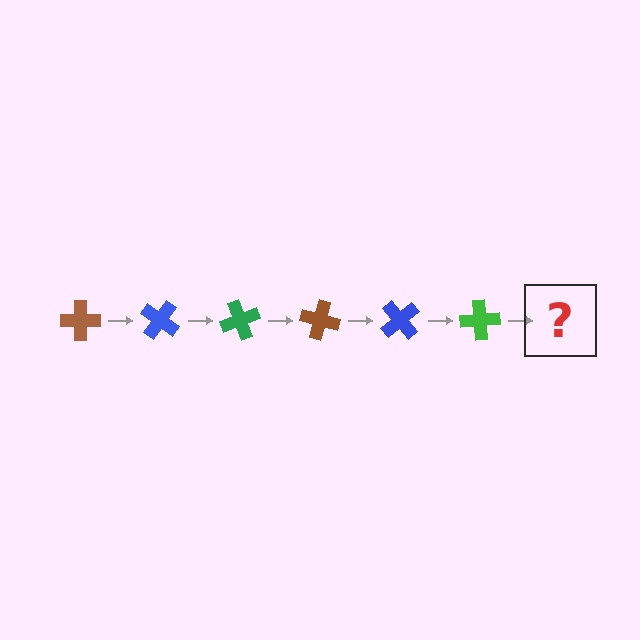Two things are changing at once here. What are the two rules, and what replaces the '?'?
The two rules are that it rotates 35 degrees each step and the color cycles through brown, blue, and green. The '?' should be a brown cross, rotated 210 degrees from the start.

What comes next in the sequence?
The next element should be a brown cross, rotated 210 degrees from the start.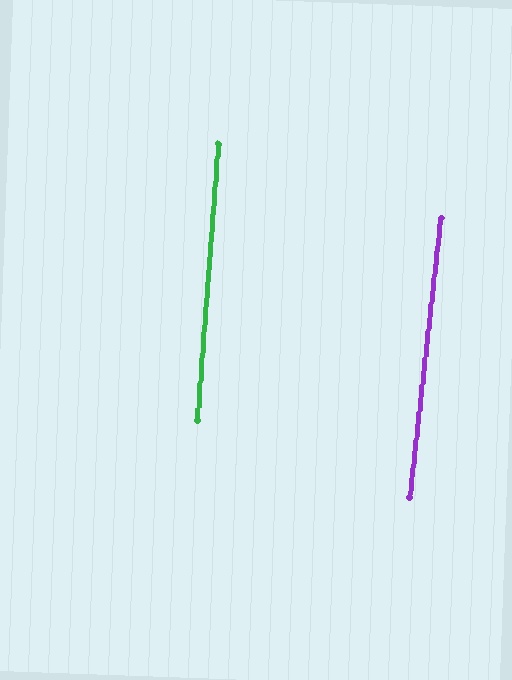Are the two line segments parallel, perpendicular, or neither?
Parallel — their directions differ by only 1.9°.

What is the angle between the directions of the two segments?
Approximately 2 degrees.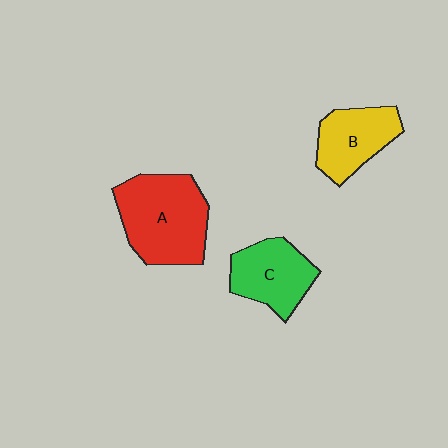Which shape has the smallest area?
Shape B (yellow).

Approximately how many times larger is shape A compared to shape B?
Approximately 1.5 times.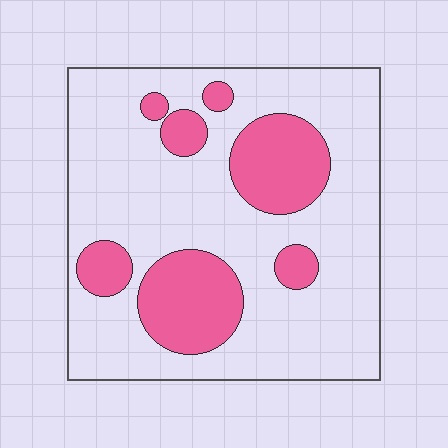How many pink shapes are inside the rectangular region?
7.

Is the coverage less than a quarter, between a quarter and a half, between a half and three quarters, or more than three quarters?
Less than a quarter.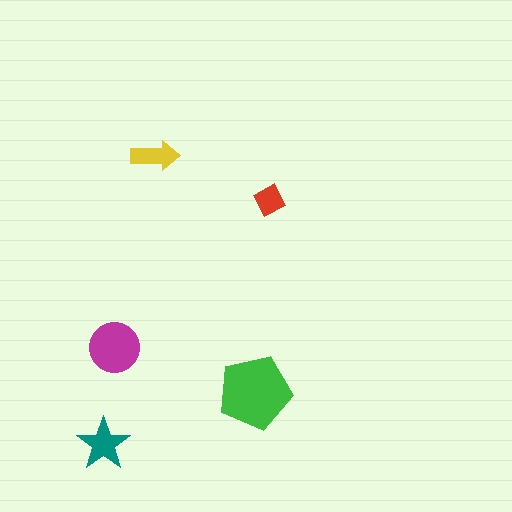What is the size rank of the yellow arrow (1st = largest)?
4th.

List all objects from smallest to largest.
The red diamond, the yellow arrow, the teal star, the magenta circle, the green pentagon.